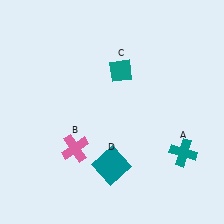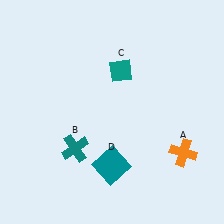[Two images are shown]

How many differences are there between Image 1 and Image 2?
There are 2 differences between the two images.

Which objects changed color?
A changed from teal to orange. B changed from pink to teal.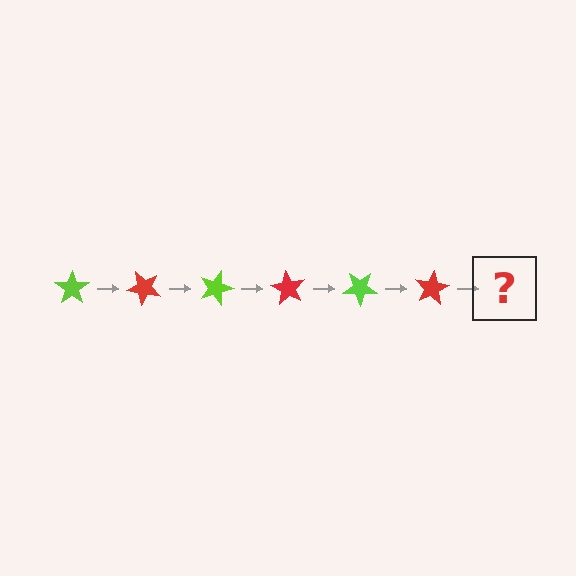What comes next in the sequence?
The next element should be a lime star, rotated 270 degrees from the start.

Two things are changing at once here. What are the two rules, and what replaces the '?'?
The two rules are that it rotates 45 degrees each step and the color cycles through lime and red. The '?' should be a lime star, rotated 270 degrees from the start.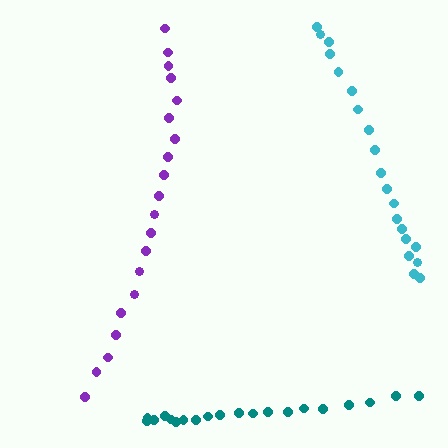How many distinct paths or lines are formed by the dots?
There are 3 distinct paths.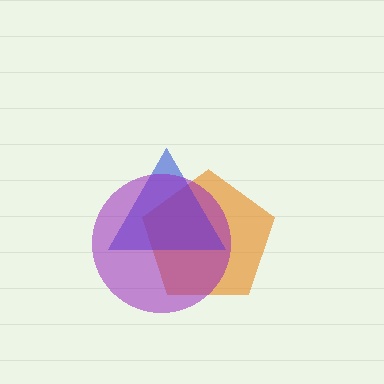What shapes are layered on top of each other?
The layered shapes are: an orange pentagon, a blue triangle, a purple circle.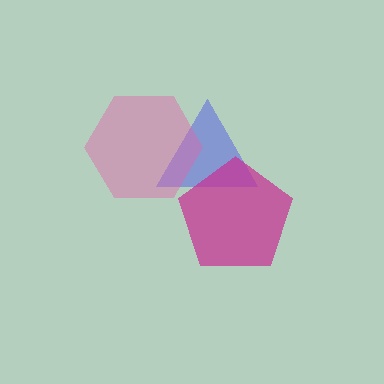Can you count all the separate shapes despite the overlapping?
Yes, there are 3 separate shapes.